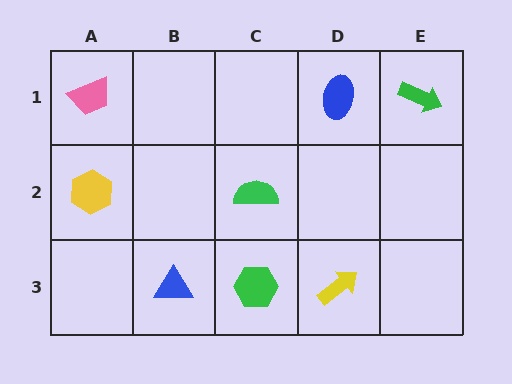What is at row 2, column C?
A green semicircle.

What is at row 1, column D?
A blue ellipse.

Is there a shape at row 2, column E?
No, that cell is empty.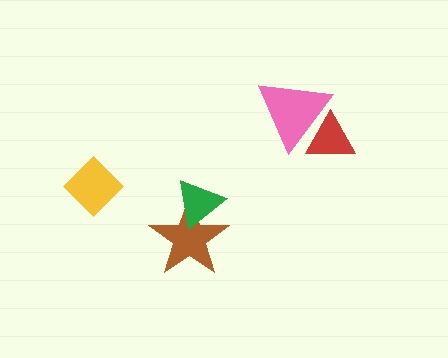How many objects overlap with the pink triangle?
1 object overlaps with the pink triangle.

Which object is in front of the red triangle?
The pink triangle is in front of the red triangle.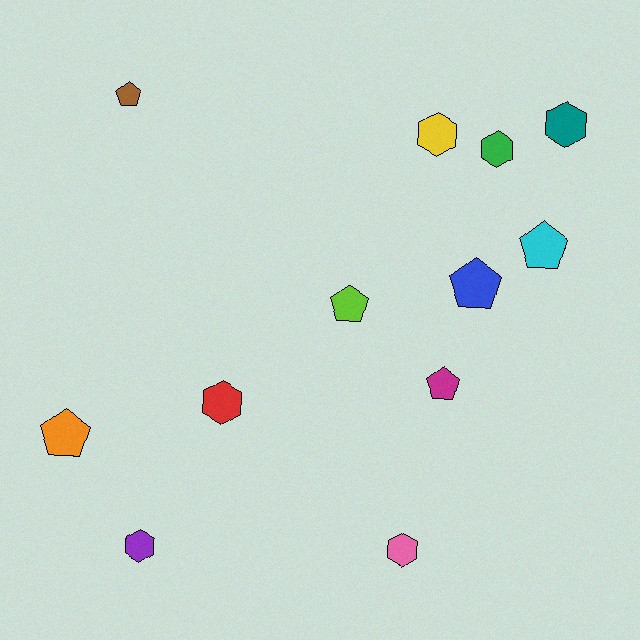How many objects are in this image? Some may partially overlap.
There are 12 objects.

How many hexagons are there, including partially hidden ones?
There are 6 hexagons.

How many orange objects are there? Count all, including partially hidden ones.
There is 1 orange object.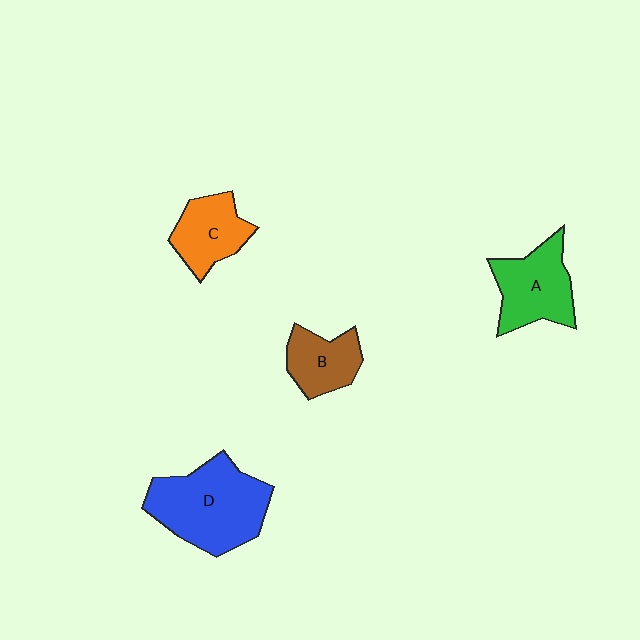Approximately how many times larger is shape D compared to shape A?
Approximately 1.5 times.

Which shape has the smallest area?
Shape B (brown).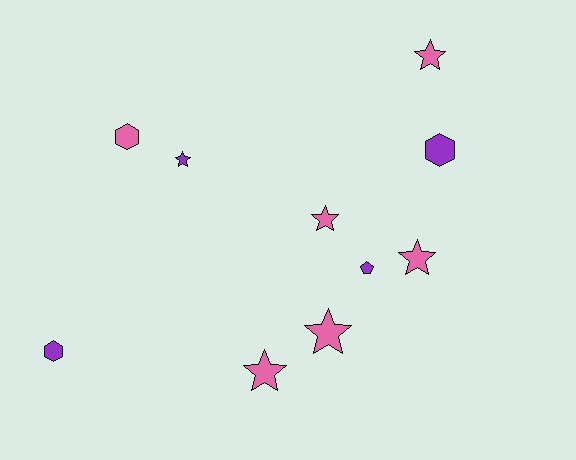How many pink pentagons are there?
There are no pink pentagons.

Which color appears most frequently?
Pink, with 6 objects.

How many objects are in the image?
There are 10 objects.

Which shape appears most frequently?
Star, with 6 objects.